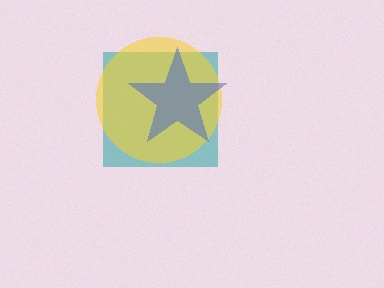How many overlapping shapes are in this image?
There are 3 overlapping shapes in the image.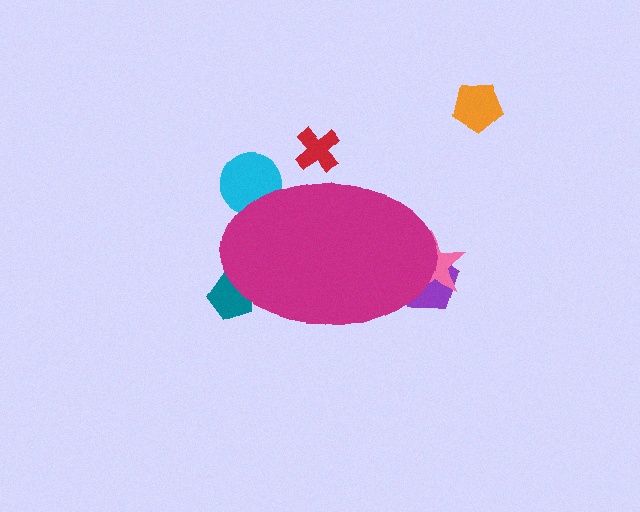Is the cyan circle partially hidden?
Yes, the cyan circle is partially hidden behind the magenta ellipse.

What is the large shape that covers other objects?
A magenta ellipse.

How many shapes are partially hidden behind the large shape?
5 shapes are partially hidden.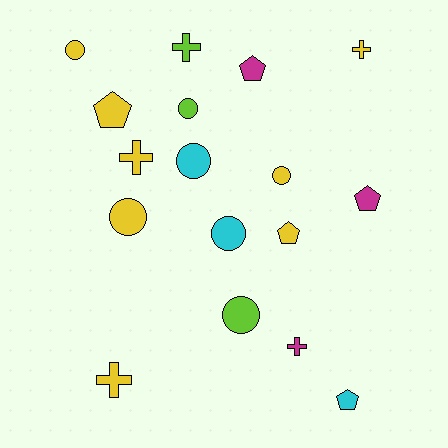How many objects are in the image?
There are 17 objects.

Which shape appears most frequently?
Circle, with 7 objects.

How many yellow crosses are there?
There are 3 yellow crosses.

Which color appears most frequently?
Yellow, with 8 objects.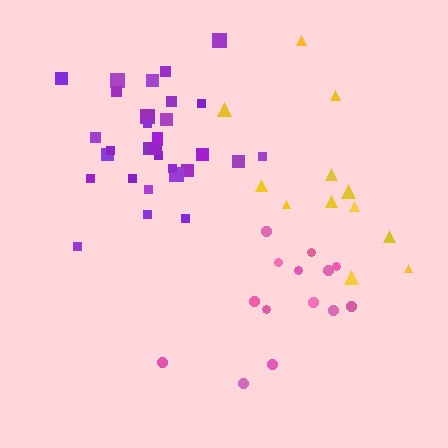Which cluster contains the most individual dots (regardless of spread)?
Purple (32).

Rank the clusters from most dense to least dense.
purple, pink, yellow.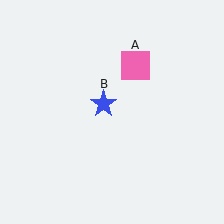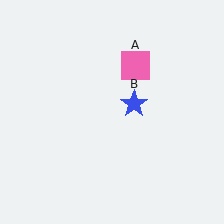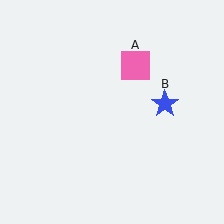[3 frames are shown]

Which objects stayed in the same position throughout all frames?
Pink square (object A) remained stationary.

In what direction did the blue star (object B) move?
The blue star (object B) moved right.